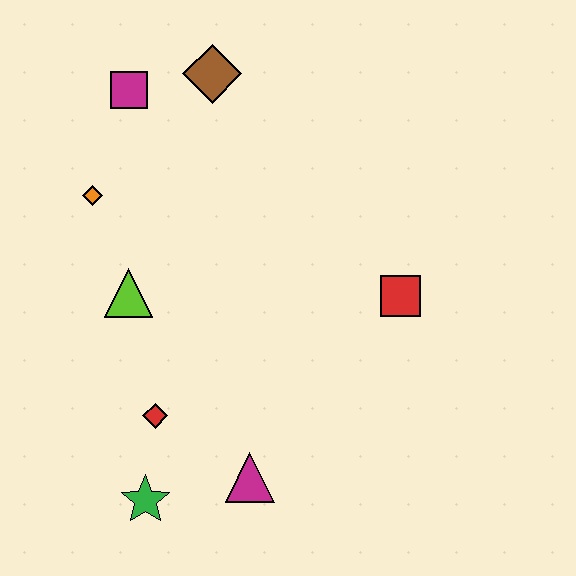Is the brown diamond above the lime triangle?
Yes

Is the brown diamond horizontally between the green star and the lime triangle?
No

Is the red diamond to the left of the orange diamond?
No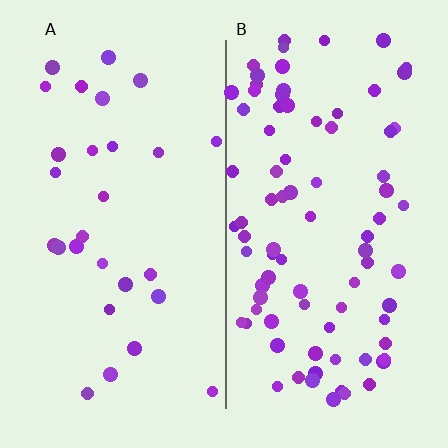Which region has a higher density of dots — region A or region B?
B (the right).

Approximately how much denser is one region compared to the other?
Approximately 3.0× — region B over region A.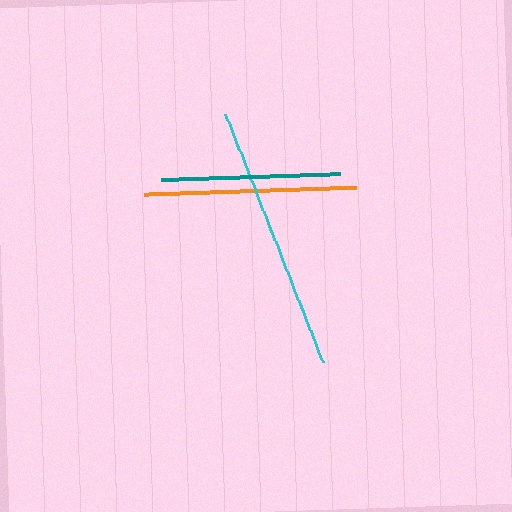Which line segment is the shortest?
The teal line is the shortest at approximately 179 pixels.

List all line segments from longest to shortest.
From longest to shortest: cyan, orange, teal.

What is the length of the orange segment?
The orange segment is approximately 212 pixels long.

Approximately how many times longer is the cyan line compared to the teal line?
The cyan line is approximately 1.5 times the length of the teal line.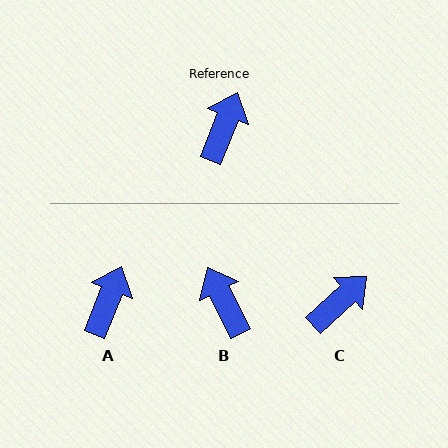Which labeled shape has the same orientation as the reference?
A.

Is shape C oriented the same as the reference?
No, it is off by about 25 degrees.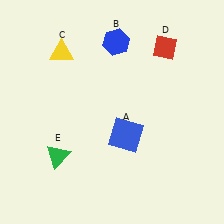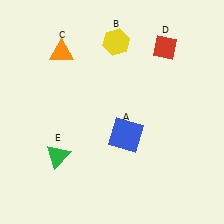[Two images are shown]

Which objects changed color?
B changed from blue to yellow. C changed from yellow to orange.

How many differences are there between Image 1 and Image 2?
There are 2 differences between the two images.